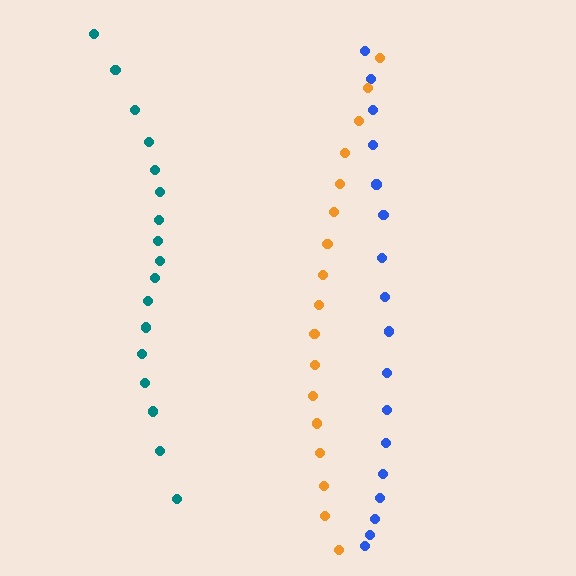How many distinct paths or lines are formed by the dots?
There are 3 distinct paths.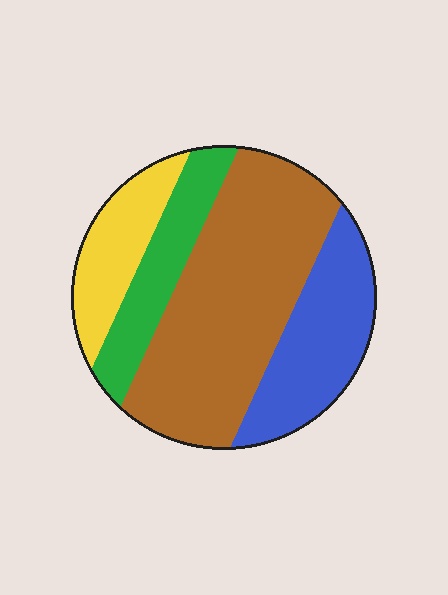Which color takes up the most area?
Brown, at roughly 45%.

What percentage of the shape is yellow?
Yellow covers around 15% of the shape.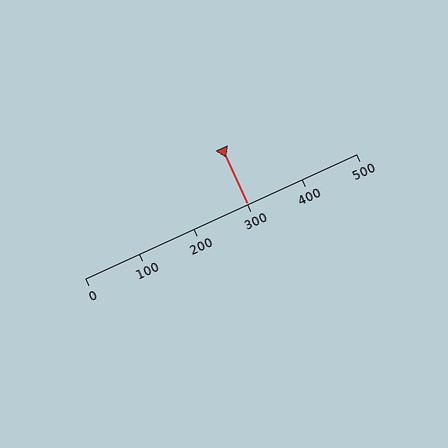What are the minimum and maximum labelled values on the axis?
The axis runs from 0 to 500.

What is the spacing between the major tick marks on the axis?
The major ticks are spaced 100 apart.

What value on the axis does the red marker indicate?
The marker indicates approximately 300.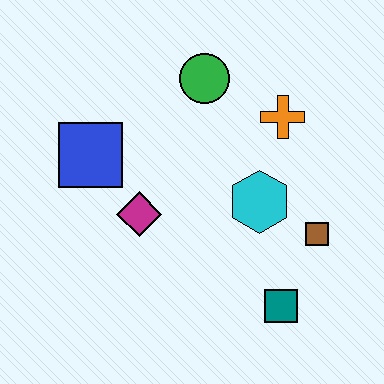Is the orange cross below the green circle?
Yes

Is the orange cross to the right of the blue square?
Yes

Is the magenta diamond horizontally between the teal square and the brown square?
No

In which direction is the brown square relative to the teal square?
The brown square is above the teal square.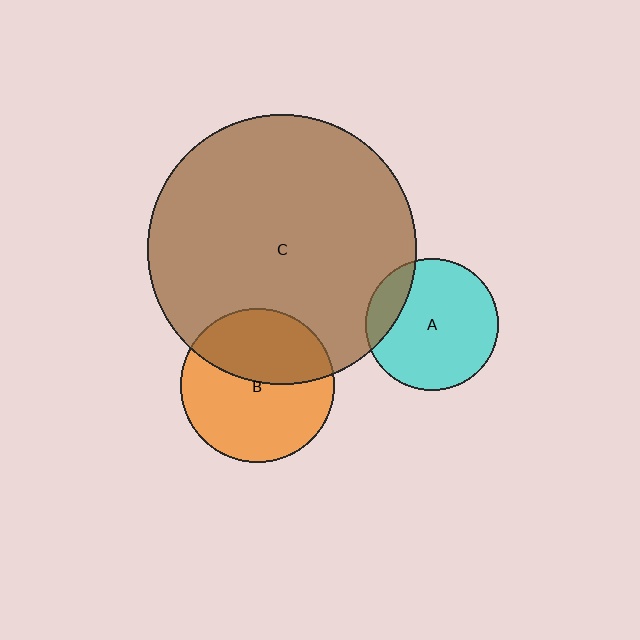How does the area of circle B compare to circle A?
Approximately 1.4 times.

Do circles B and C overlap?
Yes.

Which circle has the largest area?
Circle C (brown).